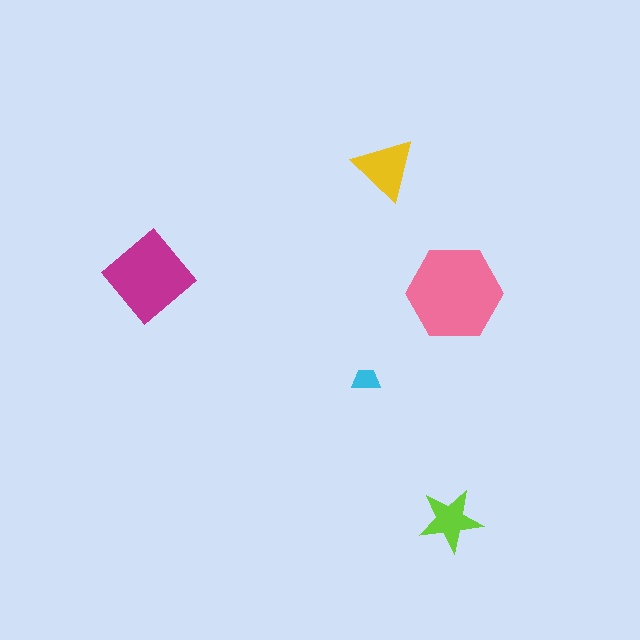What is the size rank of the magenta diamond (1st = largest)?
2nd.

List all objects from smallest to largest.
The cyan trapezoid, the lime star, the yellow triangle, the magenta diamond, the pink hexagon.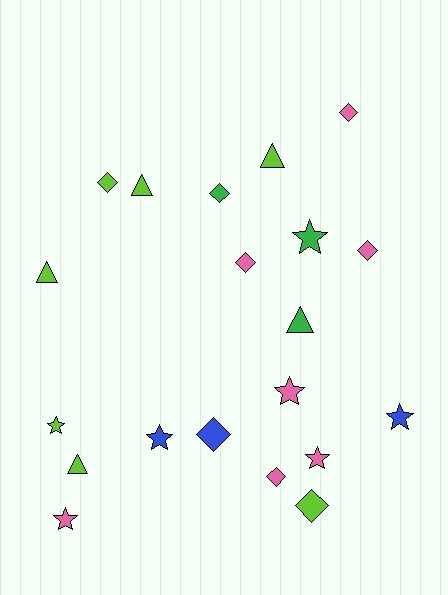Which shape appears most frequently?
Diamond, with 8 objects.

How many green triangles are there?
There is 1 green triangle.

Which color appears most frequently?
Pink, with 7 objects.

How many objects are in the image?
There are 20 objects.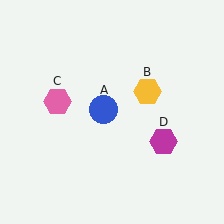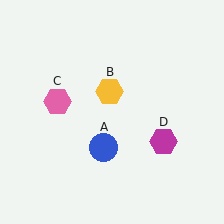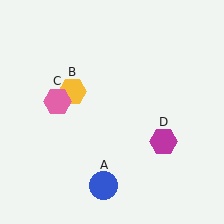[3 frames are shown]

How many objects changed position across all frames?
2 objects changed position: blue circle (object A), yellow hexagon (object B).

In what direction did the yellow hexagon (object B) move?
The yellow hexagon (object B) moved left.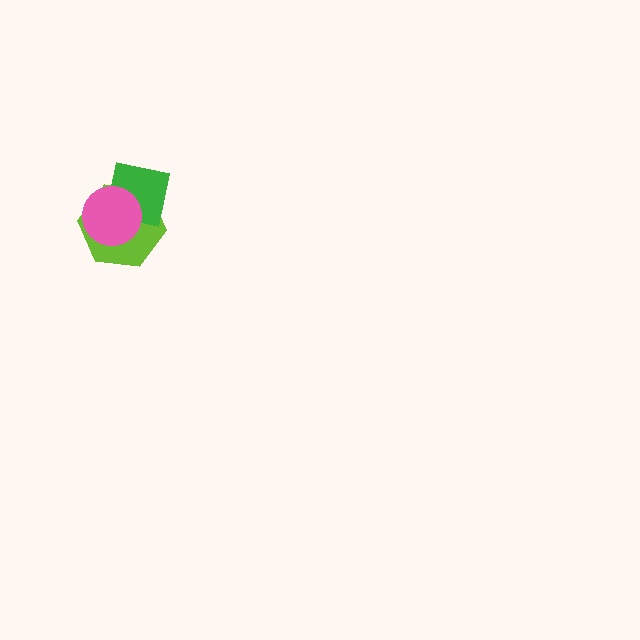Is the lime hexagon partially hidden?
Yes, it is partially covered by another shape.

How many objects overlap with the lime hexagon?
2 objects overlap with the lime hexagon.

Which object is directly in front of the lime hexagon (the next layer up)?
The green square is directly in front of the lime hexagon.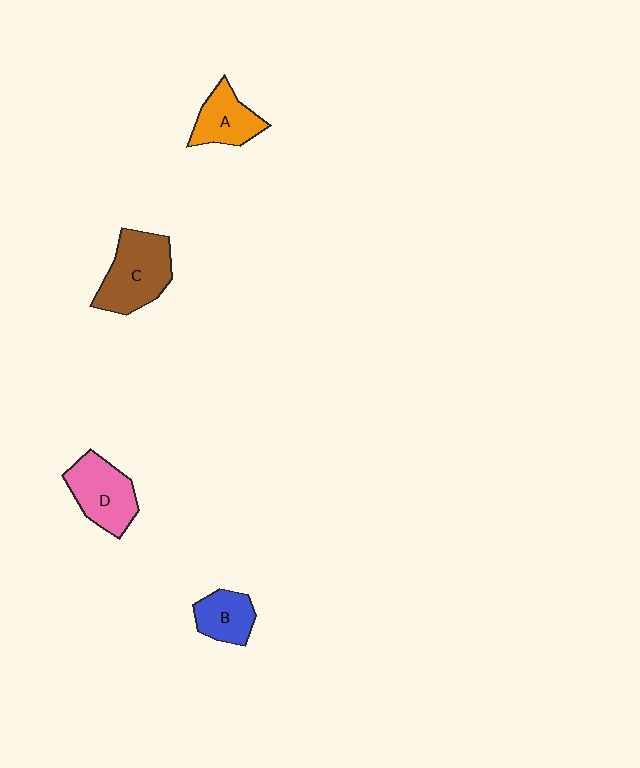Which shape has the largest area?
Shape C (brown).